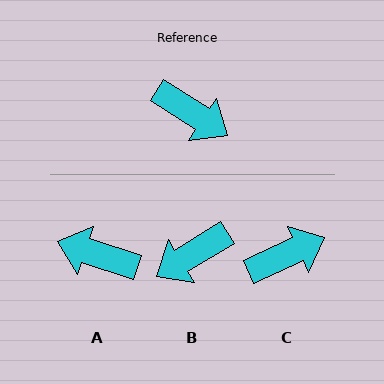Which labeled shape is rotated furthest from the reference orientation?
A, about 165 degrees away.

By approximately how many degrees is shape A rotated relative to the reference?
Approximately 165 degrees clockwise.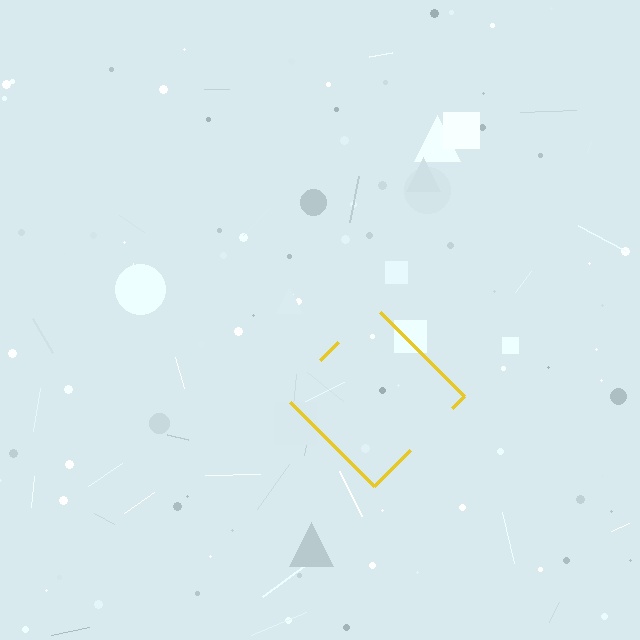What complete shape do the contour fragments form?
The contour fragments form a diamond.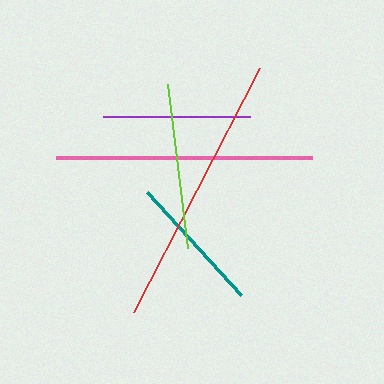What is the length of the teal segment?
The teal segment is approximately 139 pixels long.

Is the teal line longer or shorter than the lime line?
The lime line is longer than the teal line.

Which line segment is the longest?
The red line is the longest at approximately 274 pixels.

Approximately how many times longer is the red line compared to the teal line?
The red line is approximately 2.0 times the length of the teal line.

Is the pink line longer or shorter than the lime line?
The pink line is longer than the lime line.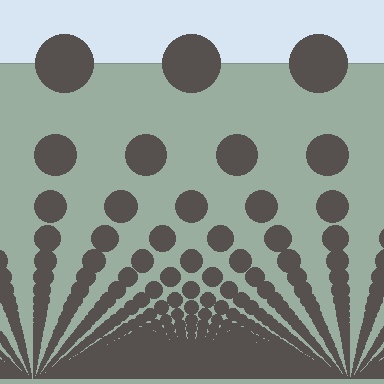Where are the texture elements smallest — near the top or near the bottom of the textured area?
Near the bottom.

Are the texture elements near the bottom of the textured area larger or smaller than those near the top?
Smaller. The gradient is inverted — elements near the bottom are smaller and denser.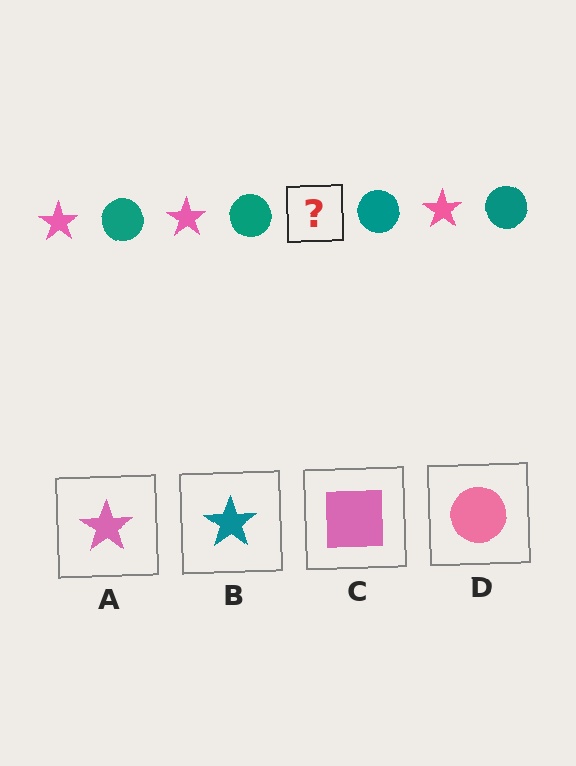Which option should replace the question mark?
Option A.